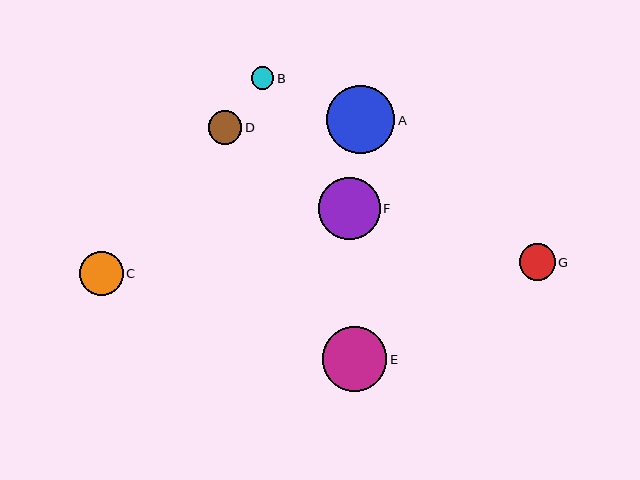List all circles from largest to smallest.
From largest to smallest: A, E, F, C, G, D, B.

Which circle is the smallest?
Circle B is the smallest with a size of approximately 23 pixels.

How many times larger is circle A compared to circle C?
Circle A is approximately 1.6 times the size of circle C.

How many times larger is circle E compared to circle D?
Circle E is approximately 1.9 times the size of circle D.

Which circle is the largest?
Circle A is the largest with a size of approximately 68 pixels.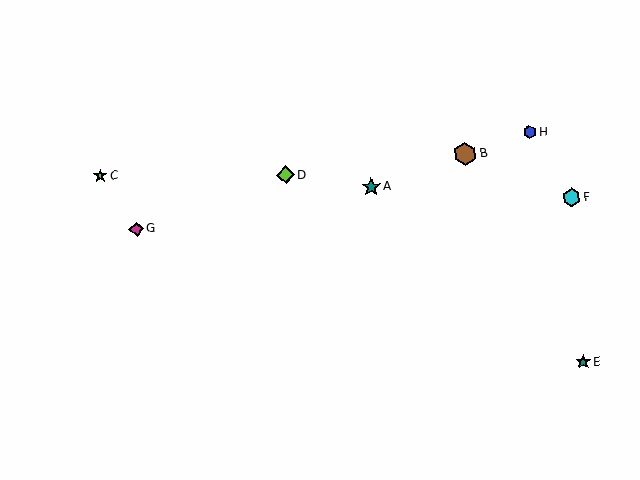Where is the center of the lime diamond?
The center of the lime diamond is at (285, 175).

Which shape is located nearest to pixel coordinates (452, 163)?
The brown hexagon (labeled B) at (465, 154) is nearest to that location.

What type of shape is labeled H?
Shape H is a blue hexagon.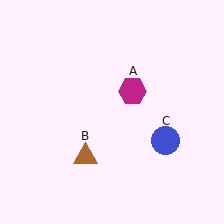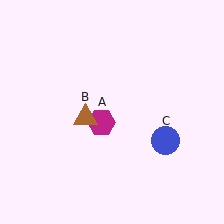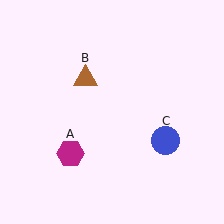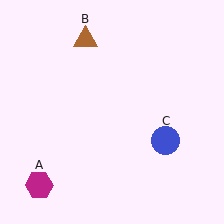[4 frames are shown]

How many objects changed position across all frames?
2 objects changed position: magenta hexagon (object A), brown triangle (object B).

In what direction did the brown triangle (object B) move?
The brown triangle (object B) moved up.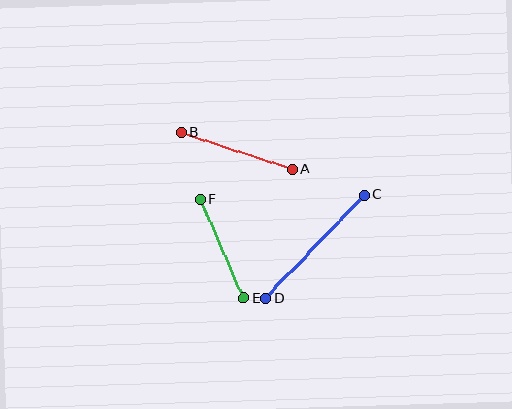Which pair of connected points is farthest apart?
Points C and D are farthest apart.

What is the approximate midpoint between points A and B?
The midpoint is at approximately (237, 151) pixels.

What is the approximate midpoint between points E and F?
The midpoint is at approximately (222, 249) pixels.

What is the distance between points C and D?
The distance is approximately 143 pixels.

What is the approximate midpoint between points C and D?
The midpoint is at approximately (315, 247) pixels.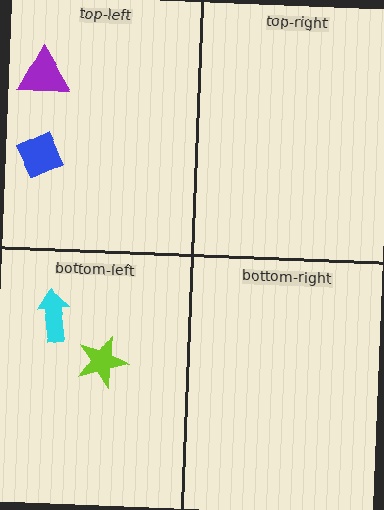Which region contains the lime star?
The bottom-left region.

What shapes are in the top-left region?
The purple triangle, the blue diamond.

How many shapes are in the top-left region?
2.